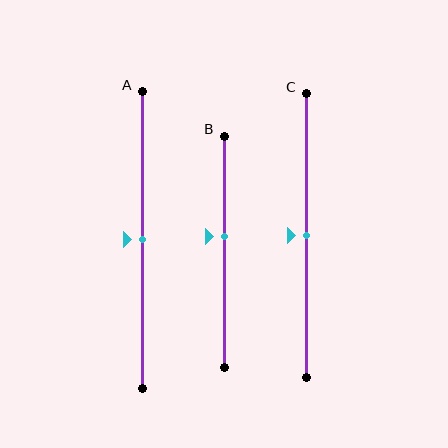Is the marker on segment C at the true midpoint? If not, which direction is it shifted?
Yes, the marker on segment C is at the true midpoint.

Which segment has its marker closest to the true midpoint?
Segment A has its marker closest to the true midpoint.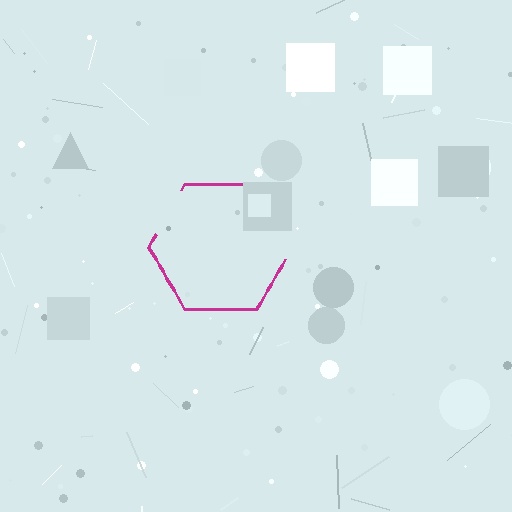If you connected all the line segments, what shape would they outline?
They would outline a hexagon.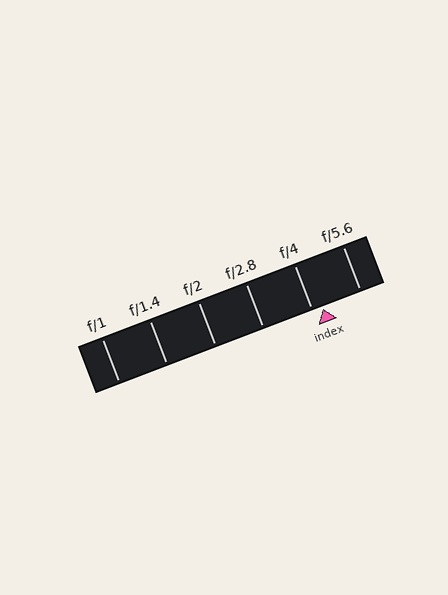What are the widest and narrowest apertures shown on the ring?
The widest aperture shown is f/1 and the narrowest is f/5.6.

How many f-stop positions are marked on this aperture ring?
There are 6 f-stop positions marked.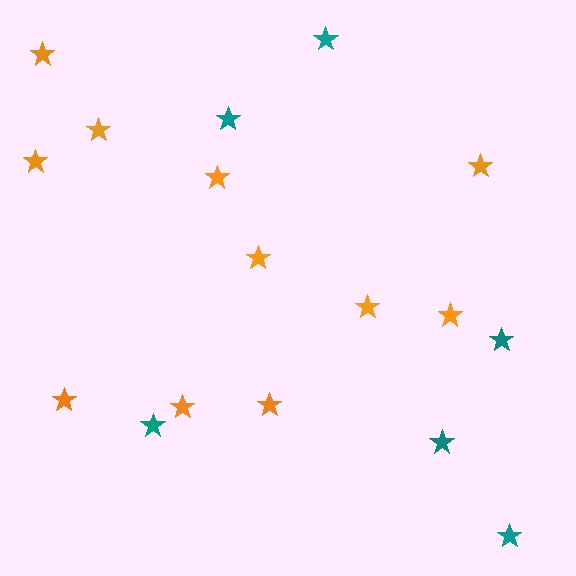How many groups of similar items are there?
There are 2 groups: one group of orange stars (11) and one group of teal stars (6).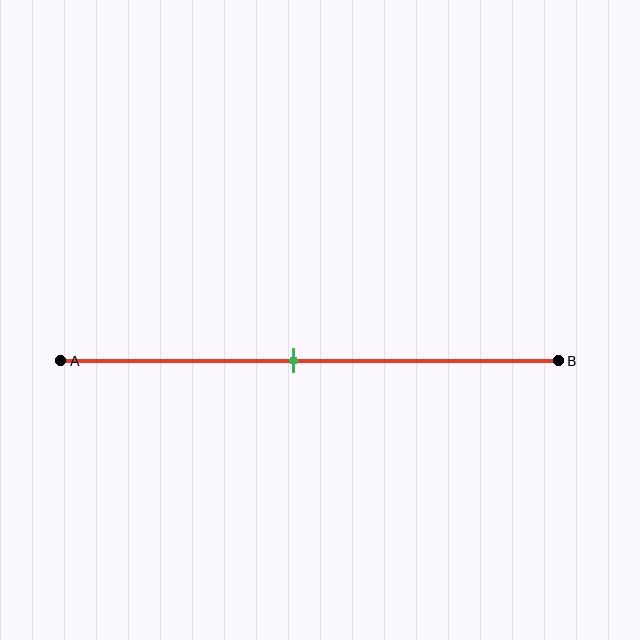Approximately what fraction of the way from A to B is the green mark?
The green mark is approximately 45% of the way from A to B.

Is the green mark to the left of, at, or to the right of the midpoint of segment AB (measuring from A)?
The green mark is to the left of the midpoint of segment AB.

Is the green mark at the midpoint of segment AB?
No, the mark is at about 45% from A, not at the 50% midpoint.